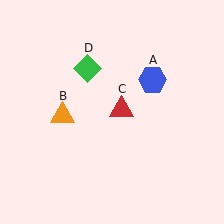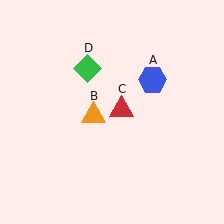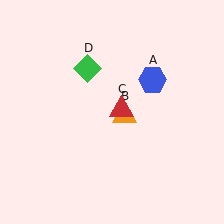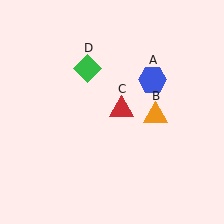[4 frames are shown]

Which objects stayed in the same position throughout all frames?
Blue hexagon (object A) and red triangle (object C) and green diamond (object D) remained stationary.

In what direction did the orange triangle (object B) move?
The orange triangle (object B) moved right.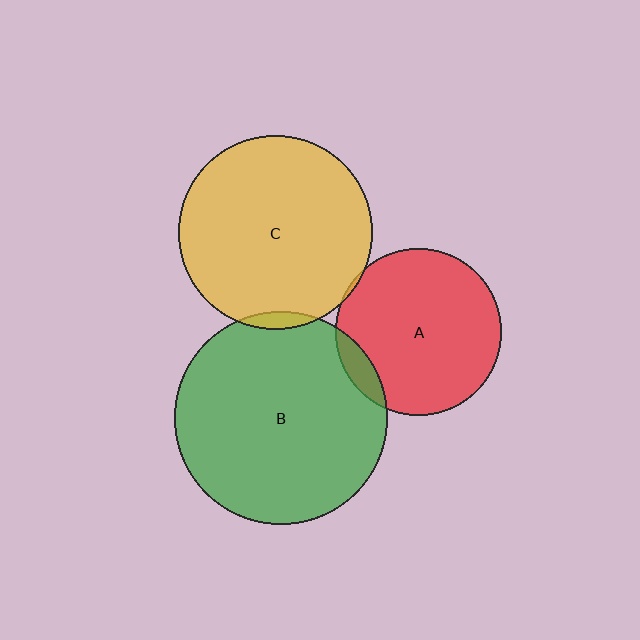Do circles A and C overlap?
Yes.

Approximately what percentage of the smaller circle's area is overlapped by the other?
Approximately 5%.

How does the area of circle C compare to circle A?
Approximately 1.4 times.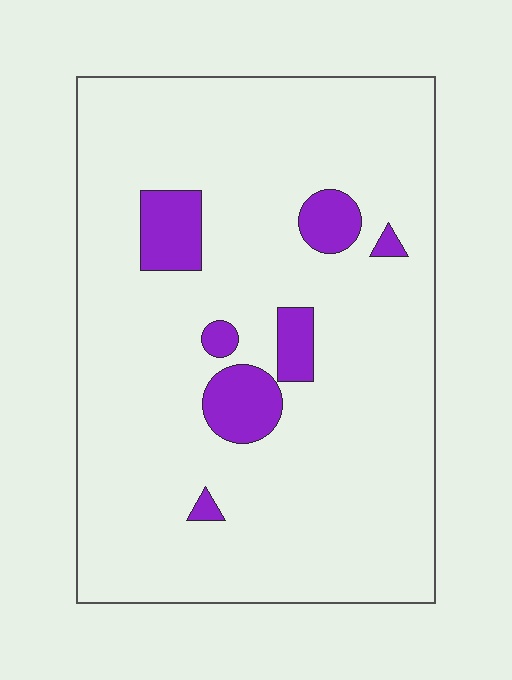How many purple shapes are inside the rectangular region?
7.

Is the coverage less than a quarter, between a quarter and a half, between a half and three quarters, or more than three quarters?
Less than a quarter.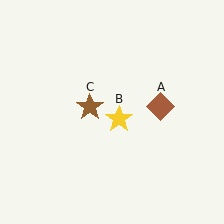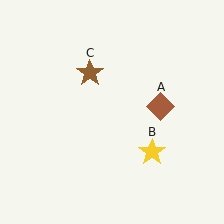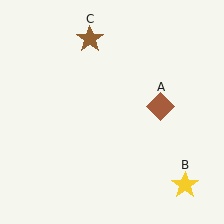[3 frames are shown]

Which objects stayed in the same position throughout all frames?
Brown diamond (object A) remained stationary.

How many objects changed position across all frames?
2 objects changed position: yellow star (object B), brown star (object C).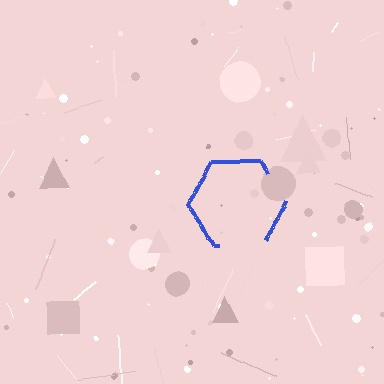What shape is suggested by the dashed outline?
The dashed outline suggests a hexagon.